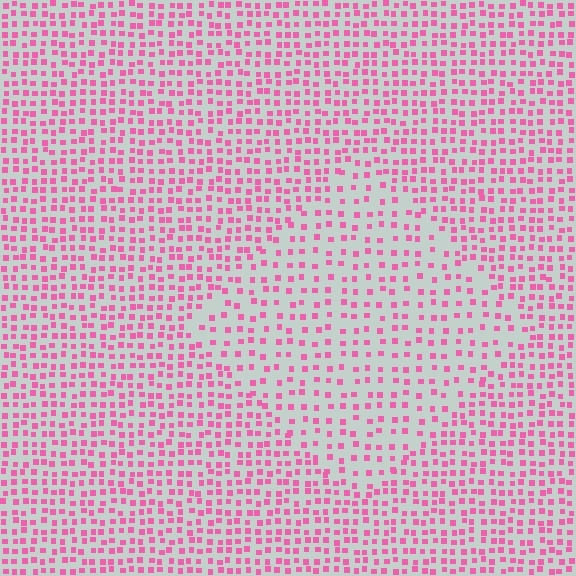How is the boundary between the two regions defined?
The boundary is defined by a change in element density (approximately 1.8x ratio). All elements are the same color, size, and shape.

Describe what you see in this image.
The image contains small pink elements arranged at two different densities. A diamond-shaped region is visible where the elements are less densely packed than the surrounding area.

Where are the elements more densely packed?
The elements are more densely packed outside the diamond boundary.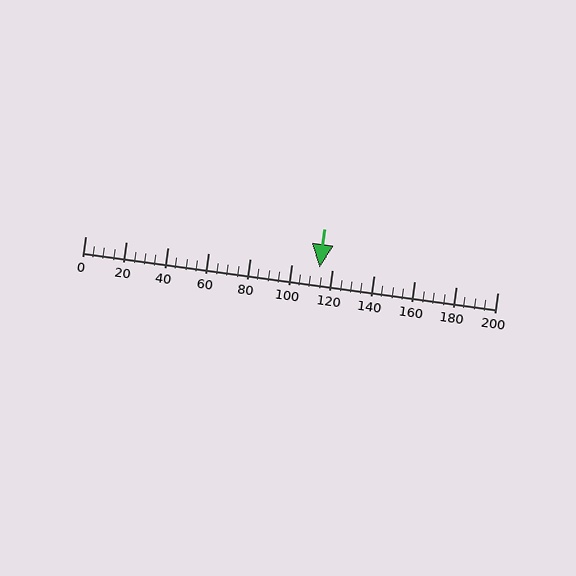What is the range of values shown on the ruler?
The ruler shows values from 0 to 200.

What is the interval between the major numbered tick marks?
The major tick marks are spaced 20 units apart.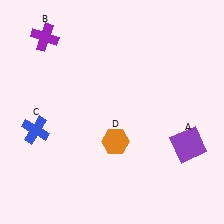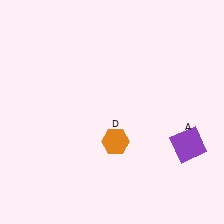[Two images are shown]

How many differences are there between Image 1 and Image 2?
There are 2 differences between the two images.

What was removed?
The purple cross (B), the blue cross (C) were removed in Image 2.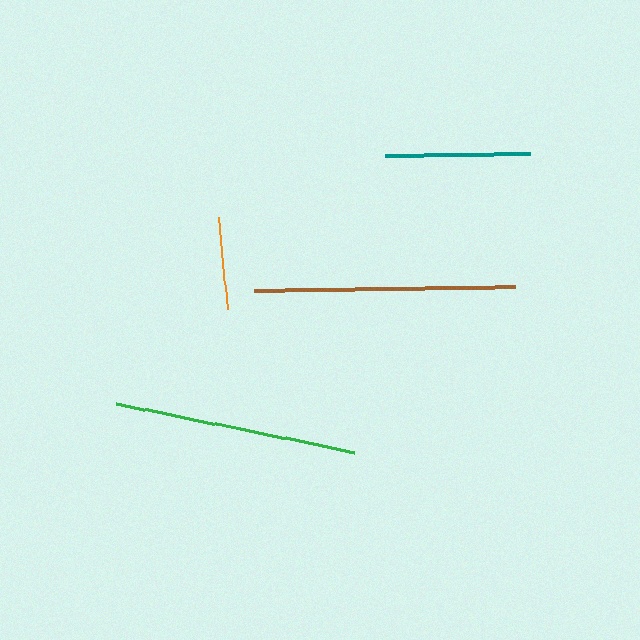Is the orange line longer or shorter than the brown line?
The brown line is longer than the orange line.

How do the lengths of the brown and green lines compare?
The brown and green lines are approximately the same length.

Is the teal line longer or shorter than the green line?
The green line is longer than the teal line.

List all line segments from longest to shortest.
From longest to shortest: brown, green, teal, orange.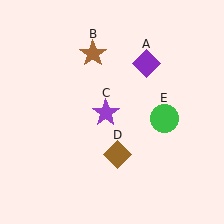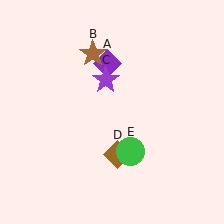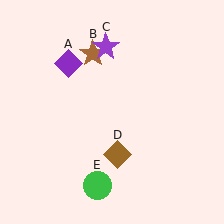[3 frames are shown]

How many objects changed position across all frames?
3 objects changed position: purple diamond (object A), purple star (object C), green circle (object E).